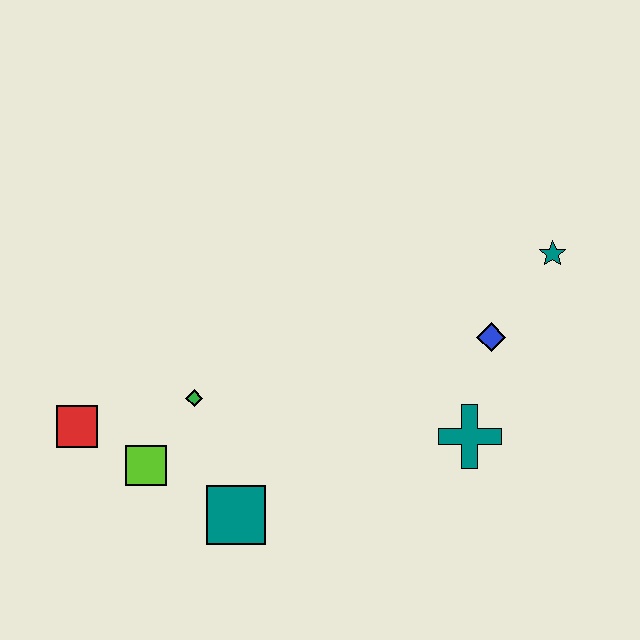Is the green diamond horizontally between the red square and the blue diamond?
Yes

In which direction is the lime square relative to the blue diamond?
The lime square is to the left of the blue diamond.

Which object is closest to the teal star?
The blue diamond is closest to the teal star.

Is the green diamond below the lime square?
No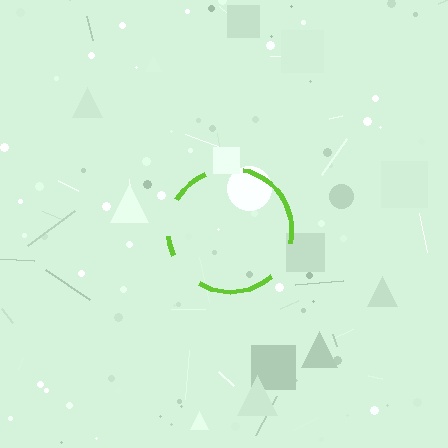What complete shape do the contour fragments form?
The contour fragments form a circle.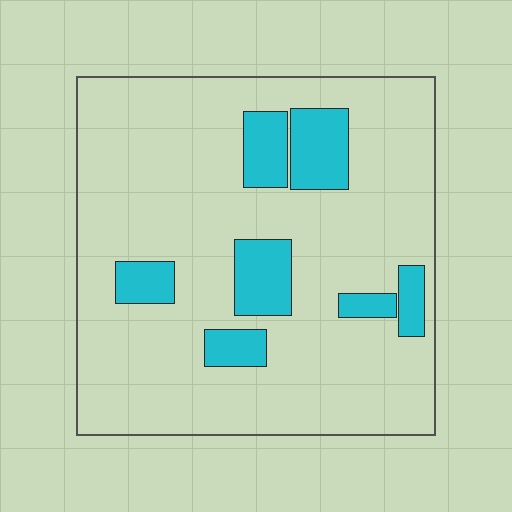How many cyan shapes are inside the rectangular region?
7.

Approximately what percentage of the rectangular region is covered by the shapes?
Approximately 15%.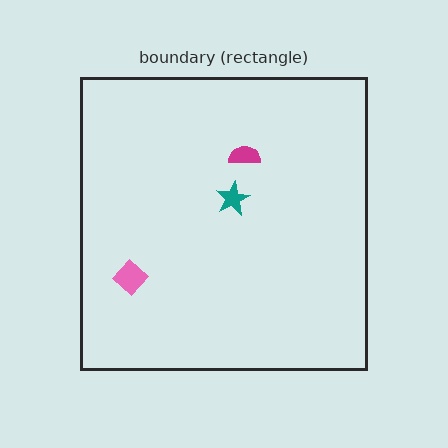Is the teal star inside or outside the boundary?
Inside.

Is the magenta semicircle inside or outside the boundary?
Inside.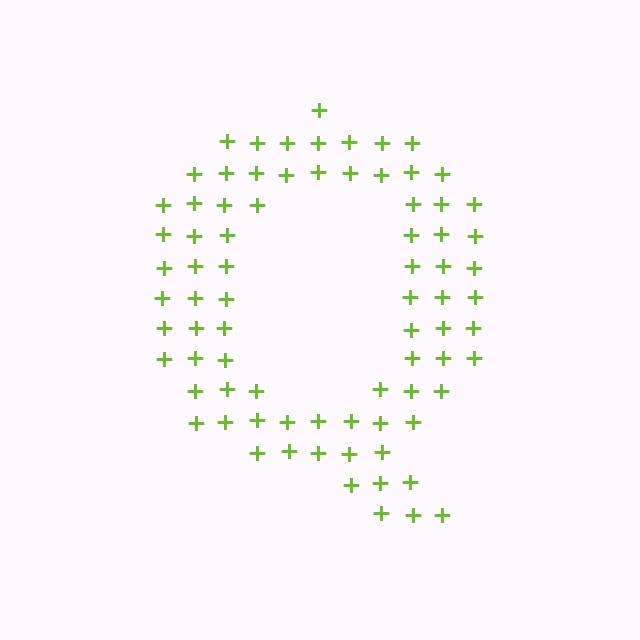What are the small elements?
The small elements are plus signs.